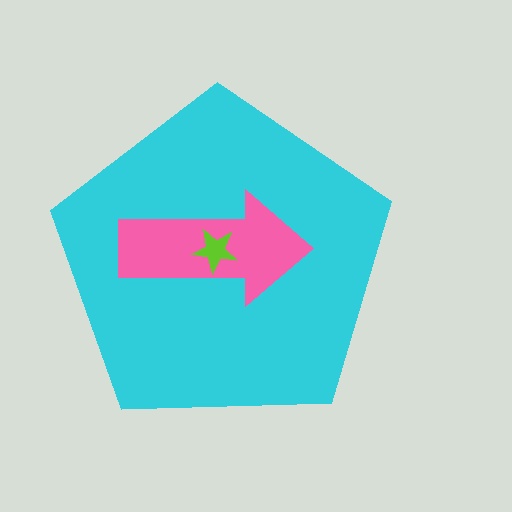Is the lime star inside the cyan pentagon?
Yes.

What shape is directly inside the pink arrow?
The lime star.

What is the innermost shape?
The lime star.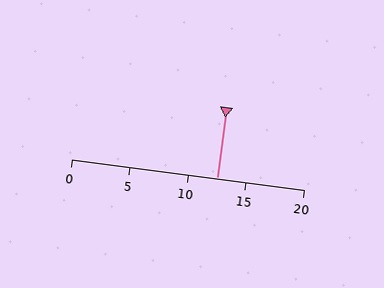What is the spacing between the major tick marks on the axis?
The major ticks are spaced 5 apart.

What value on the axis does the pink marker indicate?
The marker indicates approximately 12.5.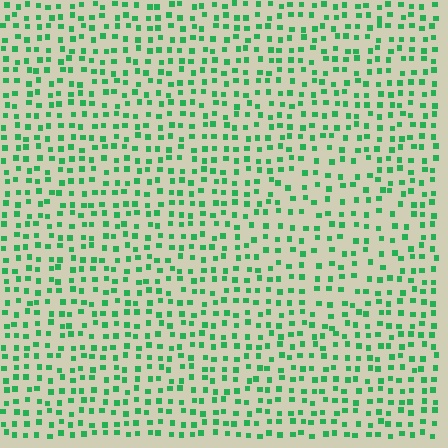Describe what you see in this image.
The image contains small green elements arranged at two different densities. A diamond-shaped region is visible where the elements are less densely packed than the surrounding area.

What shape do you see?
I see a diamond.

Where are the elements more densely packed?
The elements are more densely packed outside the diamond boundary.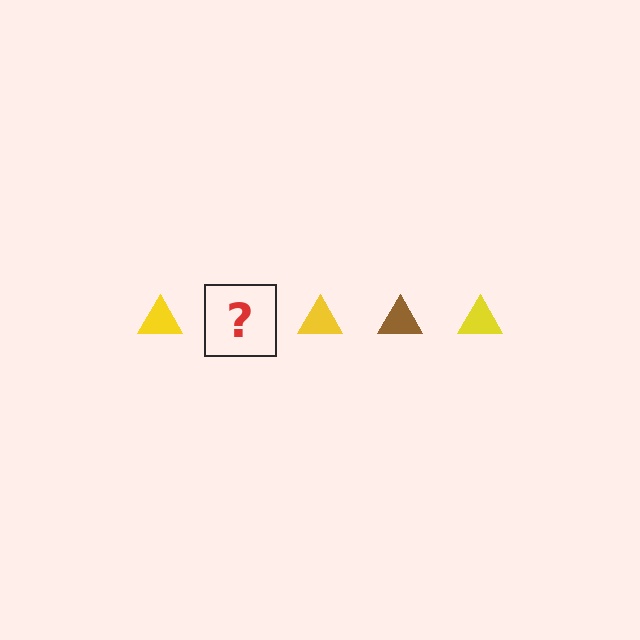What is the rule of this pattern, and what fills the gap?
The rule is that the pattern cycles through yellow, brown triangles. The gap should be filled with a brown triangle.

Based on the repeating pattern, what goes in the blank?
The blank should be a brown triangle.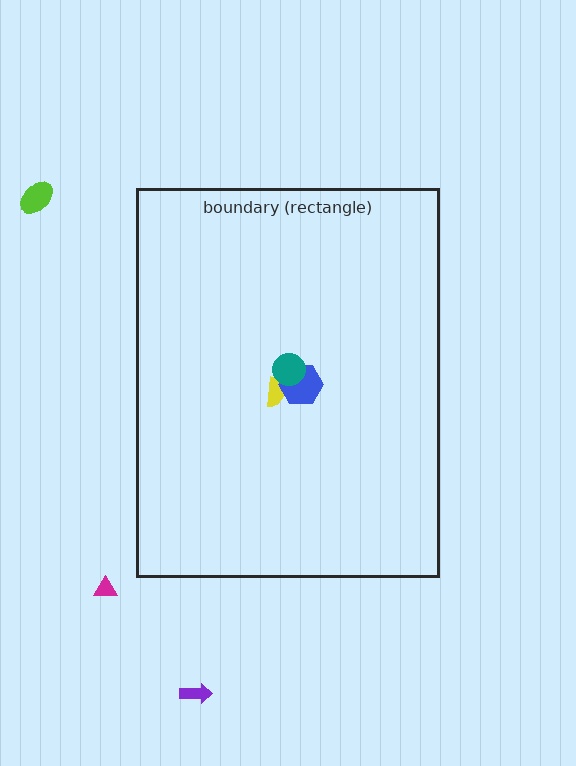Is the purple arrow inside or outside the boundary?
Outside.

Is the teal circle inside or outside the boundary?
Inside.